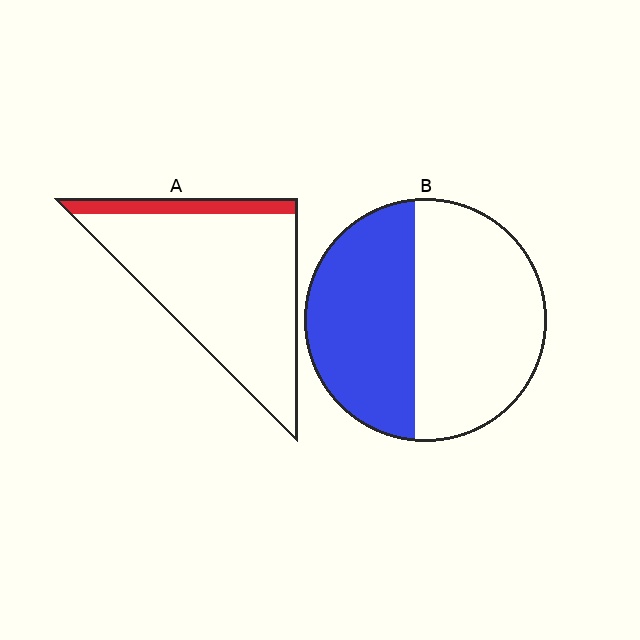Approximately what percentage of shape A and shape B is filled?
A is approximately 15% and B is approximately 45%.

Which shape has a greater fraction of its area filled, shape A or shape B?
Shape B.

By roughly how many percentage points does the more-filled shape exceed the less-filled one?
By roughly 30 percentage points (B over A).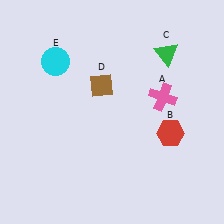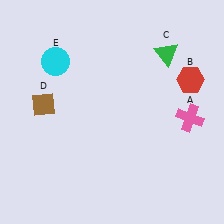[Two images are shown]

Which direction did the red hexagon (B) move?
The red hexagon (B) moved up.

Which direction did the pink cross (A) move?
The pink cross (A) moved right.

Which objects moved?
The objects that moved are: the pink cross (A), the red hexagon (B), the brown diamond (D).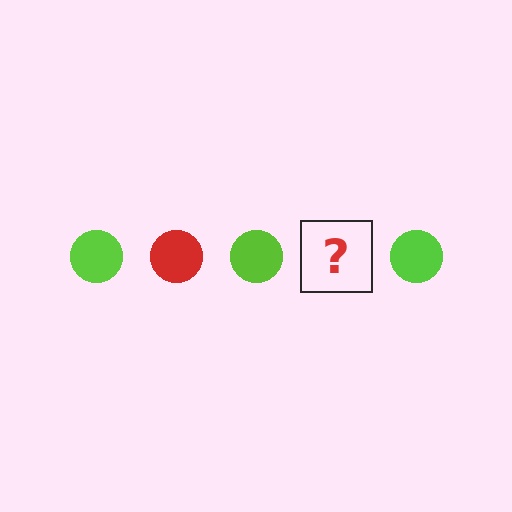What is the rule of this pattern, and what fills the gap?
The rule is that the pattern cycles through lime, red circles. The gap should be filled with a red circle.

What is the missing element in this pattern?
The missing element is a red circle.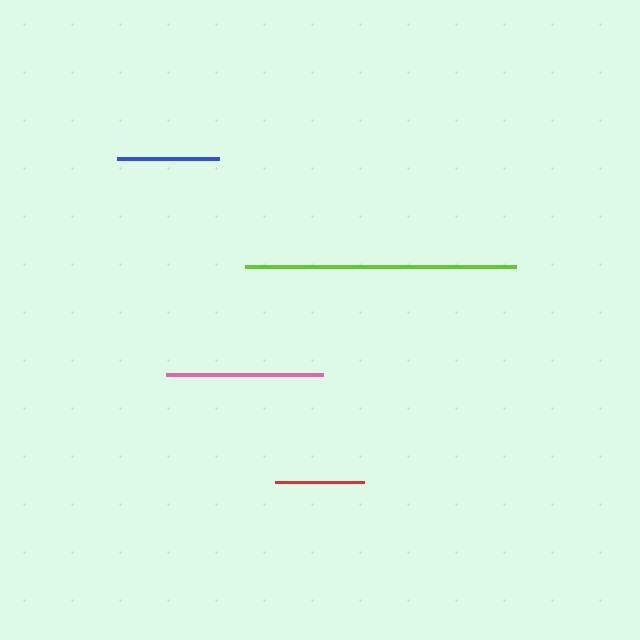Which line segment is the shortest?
The red line is the shortest at approximately 89 pixels.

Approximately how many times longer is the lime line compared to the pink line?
The lime line is approximately 1.7 times the length of the pink line.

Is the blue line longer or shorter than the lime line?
The lime line is longer than the blue line.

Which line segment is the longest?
The lime line is the longest at approximately 270 pixels.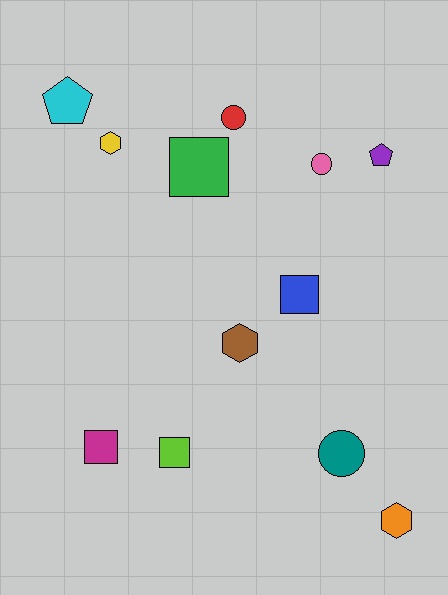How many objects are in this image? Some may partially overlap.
There are 12 objects.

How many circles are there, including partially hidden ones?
There are 3 circles.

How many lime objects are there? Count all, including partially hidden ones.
There is 1 lime object.